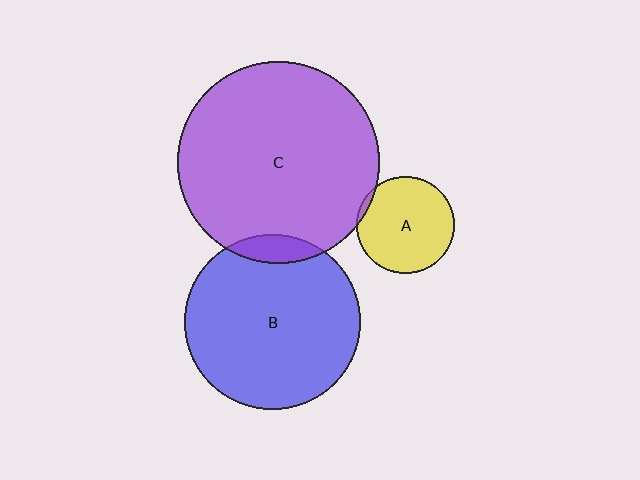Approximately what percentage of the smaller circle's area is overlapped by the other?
Approximately 5%.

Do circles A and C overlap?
Yes.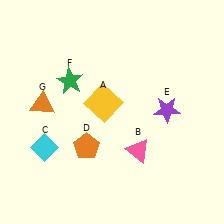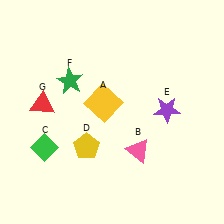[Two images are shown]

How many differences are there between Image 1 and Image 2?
There are 3 differences between the two images.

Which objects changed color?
C changed from cyan to green. D changed from orange to yellow. G changed from orange to red.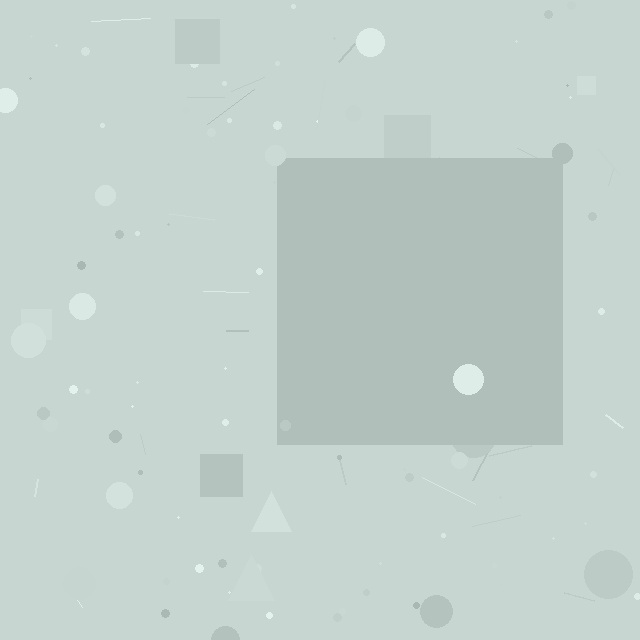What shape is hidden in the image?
A square is hidden in the image.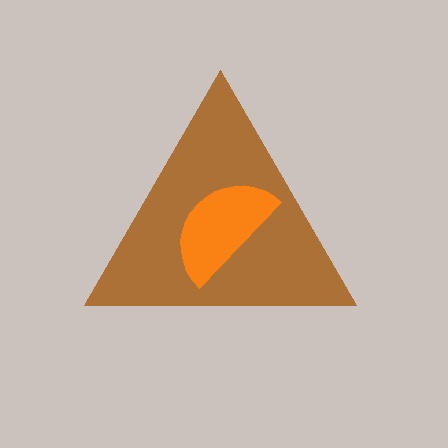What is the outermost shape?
The brown triangle.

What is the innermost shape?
The orange semicircle.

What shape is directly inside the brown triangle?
The orange semicircle.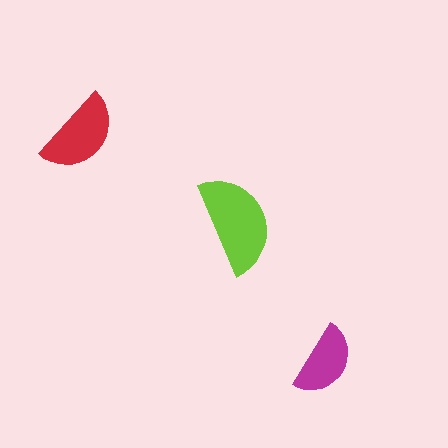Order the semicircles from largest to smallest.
the lime one, the red one, the magenta one.